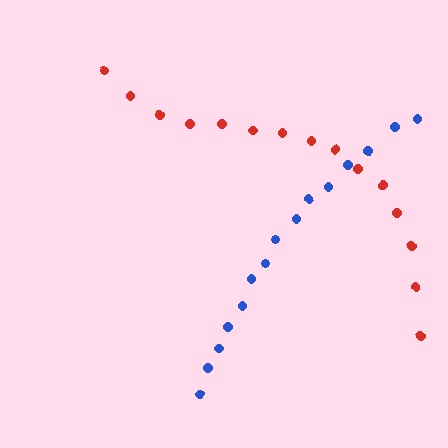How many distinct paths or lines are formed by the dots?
There are 2 distinct paths.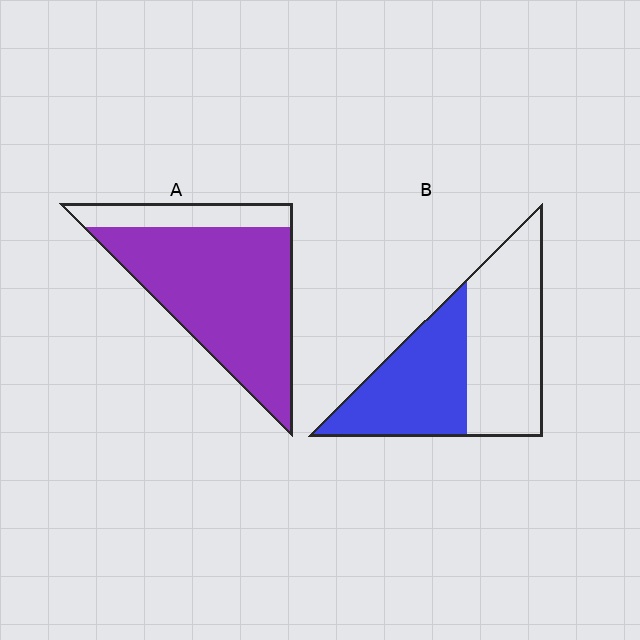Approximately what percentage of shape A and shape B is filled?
A is approximately 80% and B is approximately 45%.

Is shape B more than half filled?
No.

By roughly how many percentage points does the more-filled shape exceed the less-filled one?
By roughly 35 percentage points (A over B).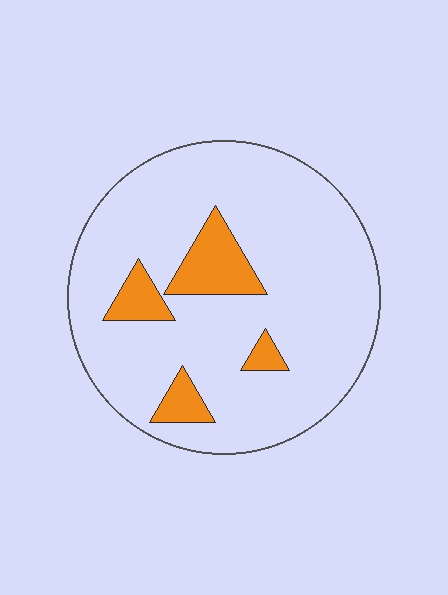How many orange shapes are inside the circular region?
4.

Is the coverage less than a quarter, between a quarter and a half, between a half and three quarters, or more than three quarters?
Less than a quarter.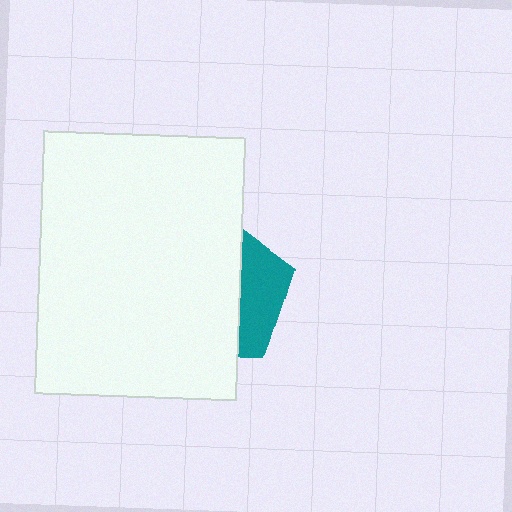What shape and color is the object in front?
The object in front is a white rectangle.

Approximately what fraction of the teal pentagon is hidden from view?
Roughly 69% of the teal pentagon is hidden behind the white rectangle.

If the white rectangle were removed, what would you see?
You would see the complete teal pentagon.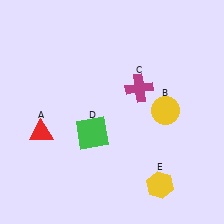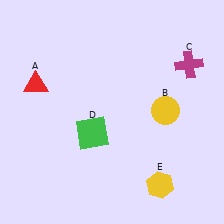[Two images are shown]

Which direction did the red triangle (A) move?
The red triangle (A) moved up.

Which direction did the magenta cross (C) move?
The magenta cross (C) moved right.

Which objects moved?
The objects that moved are: the red triangle (A), the magenta cross (C).